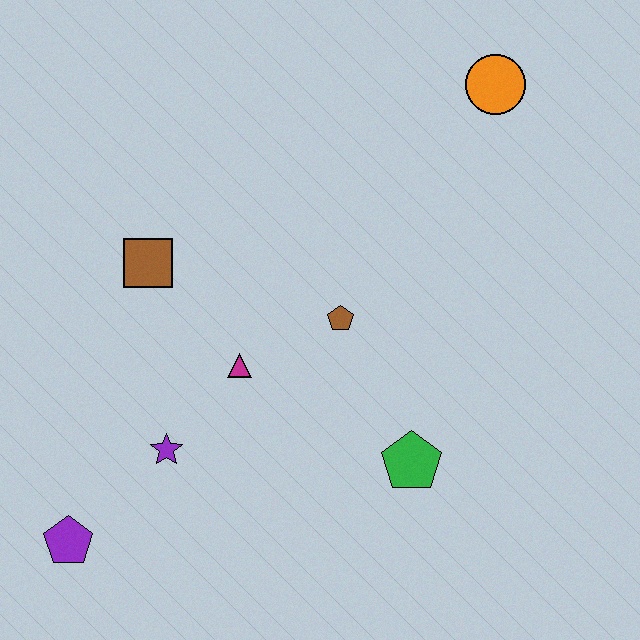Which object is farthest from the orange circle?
The purple pentagon is farthest from the orange circle.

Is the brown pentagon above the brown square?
No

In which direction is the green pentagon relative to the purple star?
The green pentagon is to the right of the purple star.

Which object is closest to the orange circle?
The brown pentagon is closest to the orange circle.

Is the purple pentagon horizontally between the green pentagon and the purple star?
No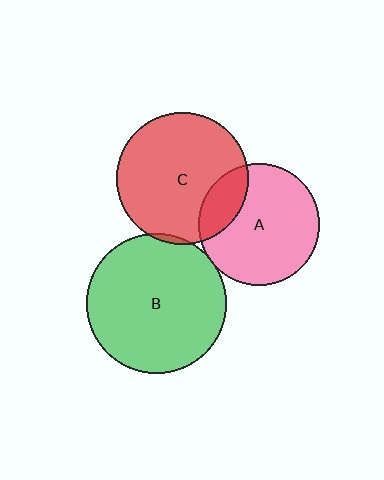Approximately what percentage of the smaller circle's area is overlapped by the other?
Approximately 5%.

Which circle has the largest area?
Circle B (green).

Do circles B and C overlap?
Yes.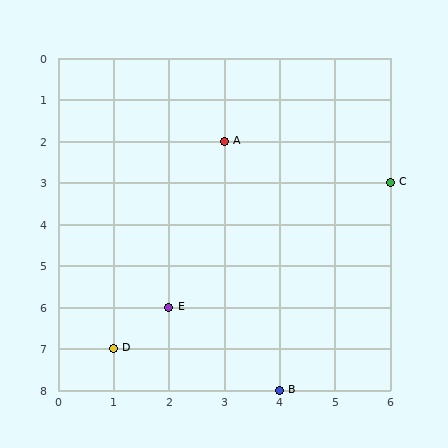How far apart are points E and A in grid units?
Points E and A are 1 column and 4 rows apart (about 4.1 grid units diagonally).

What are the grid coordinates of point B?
Point B is at grid coordinates (4, 8).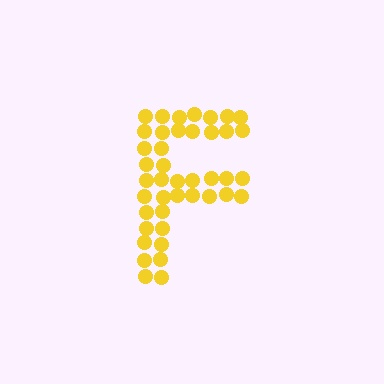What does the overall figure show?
The overall figure shows the letter F.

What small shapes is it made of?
It is made of small circles.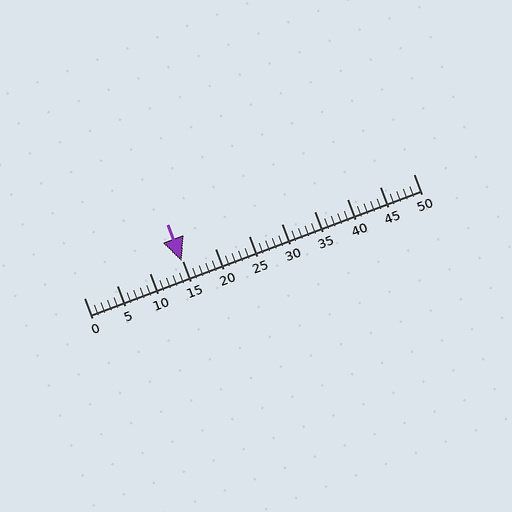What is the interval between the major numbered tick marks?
The major tick marks are spaced 5 units apart.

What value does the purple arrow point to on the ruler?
The purple arrow points to approximately 15.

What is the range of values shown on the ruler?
The ruler shows values from 0 to 50.